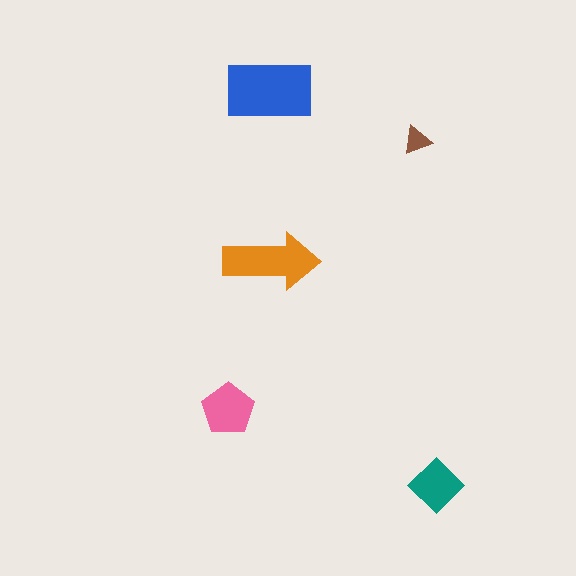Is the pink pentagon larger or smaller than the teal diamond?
Larger.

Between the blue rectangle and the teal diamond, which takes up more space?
The blue rectangle.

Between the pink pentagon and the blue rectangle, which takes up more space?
The blue rectangle.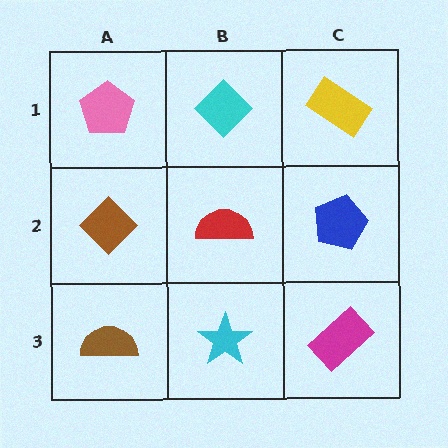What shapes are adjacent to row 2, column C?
A yellow rectangle (row 1, column C), a magenta rectangle (row 3, column C), a red semicircle (row 2, column B).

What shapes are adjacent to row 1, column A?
A brown diamond (row 2, column A), a cyan diamond (row 1, column B).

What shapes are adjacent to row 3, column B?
A red semicircle (row 2, column B), a brown semicircle (row 3, column A), a magenta rectangle (row 3, column C).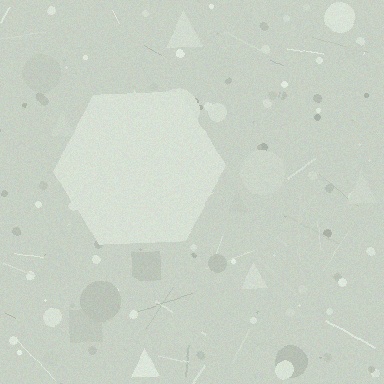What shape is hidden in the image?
A hexagon is hidden in the image.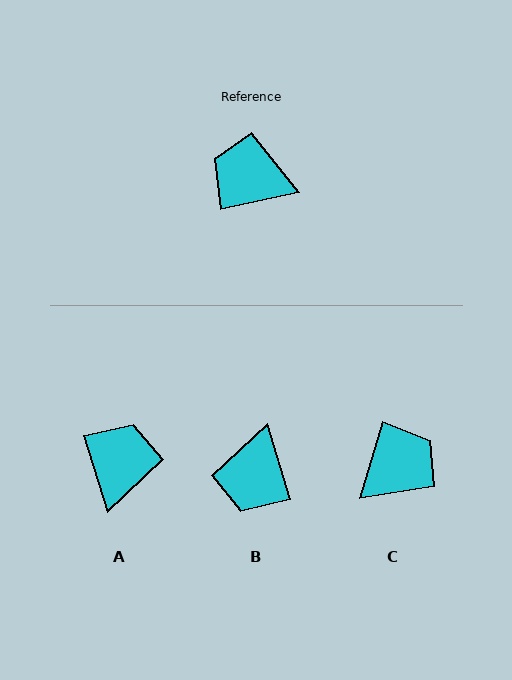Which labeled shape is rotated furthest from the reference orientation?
C, about 120 degrees away.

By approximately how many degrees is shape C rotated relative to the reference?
Approximately 120 degrees clockwise.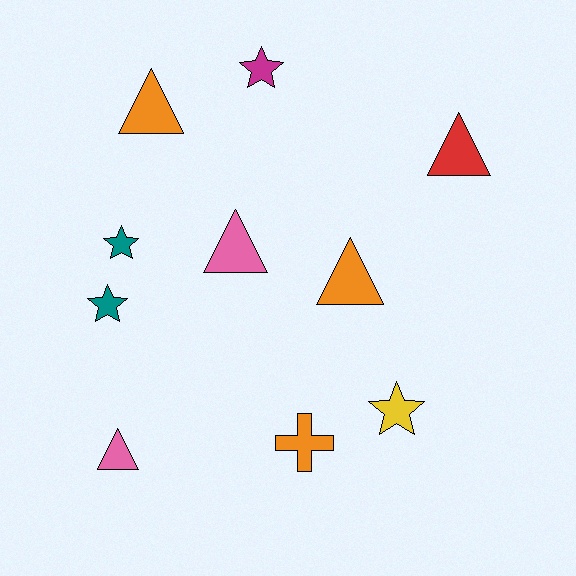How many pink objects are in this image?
There are 2 pink objects.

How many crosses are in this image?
There is 1 cross.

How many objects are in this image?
There are 10 objects.